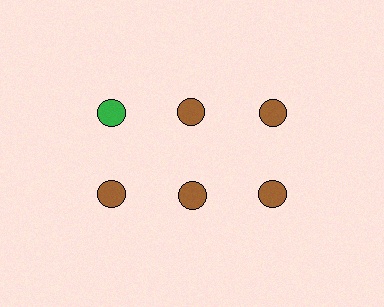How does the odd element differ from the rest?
It has a different color: green instead of brown.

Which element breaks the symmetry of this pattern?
The green circle in the top row, leftmost column breaks the symmetry. All other shapes are brown circles.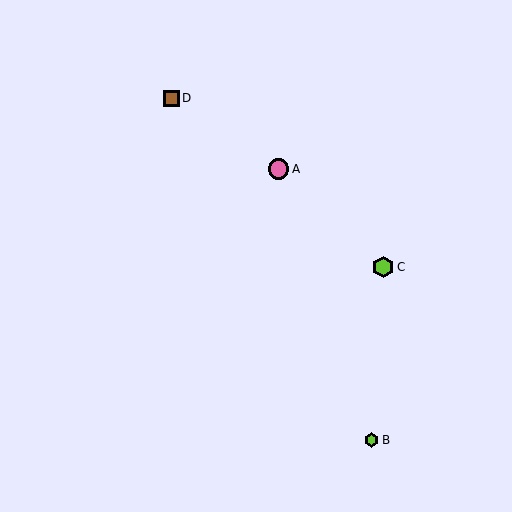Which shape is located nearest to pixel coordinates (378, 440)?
The lime hexagon (labeled B) at (371, 440) is nearest to that location.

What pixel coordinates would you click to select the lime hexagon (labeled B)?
Click at (371, 440) to select the lime hexagon B.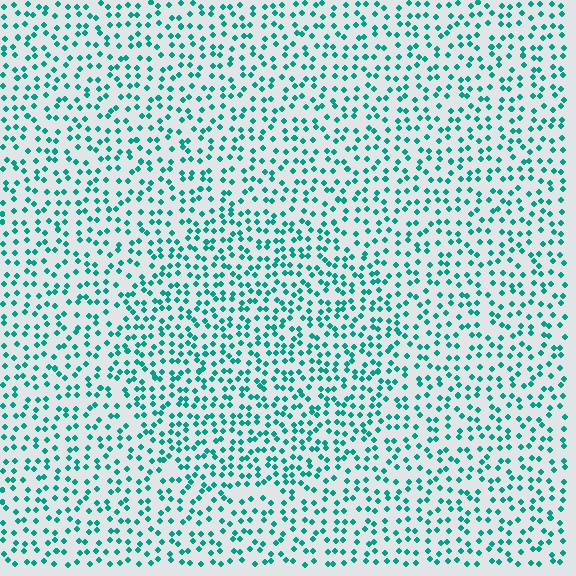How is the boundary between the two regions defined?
The boundary is defined by a change in element density (approximately 1.4x ratio). All elements are the same color, size, and shape.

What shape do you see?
I see a circle.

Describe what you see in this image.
The image contains small teal elements arranged at two different densities. A circle-shaped region is visible where the elements are more densely packed than the surrounding area.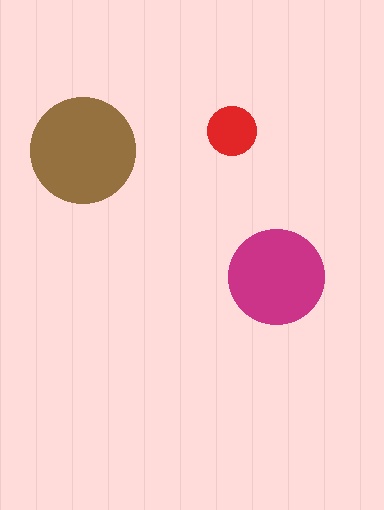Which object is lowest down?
The magenta circle is bottommost.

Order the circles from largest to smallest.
the brown one, the magenta one, the red one.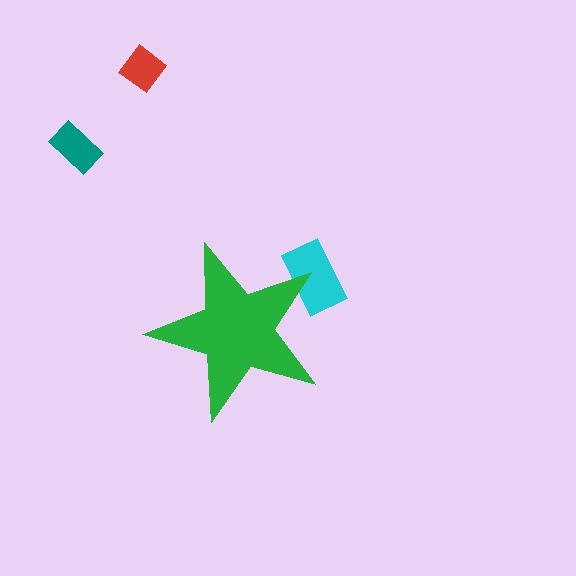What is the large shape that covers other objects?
A green star.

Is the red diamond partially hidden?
No, the red diamond is fully visible.